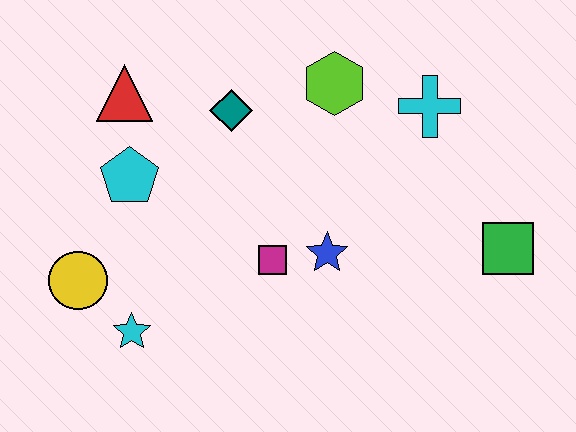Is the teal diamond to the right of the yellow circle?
Yes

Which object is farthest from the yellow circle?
The green square is farthest from the yellow circle.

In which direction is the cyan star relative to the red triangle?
The cyan star is below the red triangle.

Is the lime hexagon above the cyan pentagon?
Yes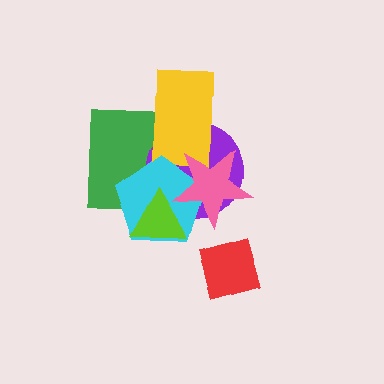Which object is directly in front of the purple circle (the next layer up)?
The yellow rectangle is directly in front of the purple circle.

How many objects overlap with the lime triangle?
4 objects overlap with the lime triangle.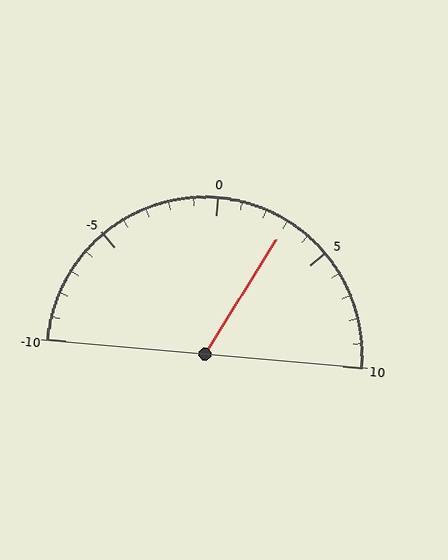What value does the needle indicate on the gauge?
The needle indicates approximately 3.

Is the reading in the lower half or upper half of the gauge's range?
The reading is in the upper half of the range (-10 to 10).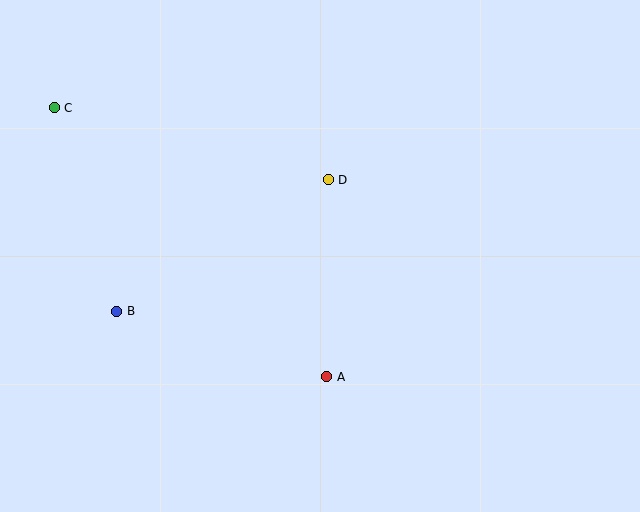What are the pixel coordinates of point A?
Point A is at (327, 377).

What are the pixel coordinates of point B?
Point B is at (117, 311).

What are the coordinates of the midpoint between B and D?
The midpoint between B and D is at (223, 246).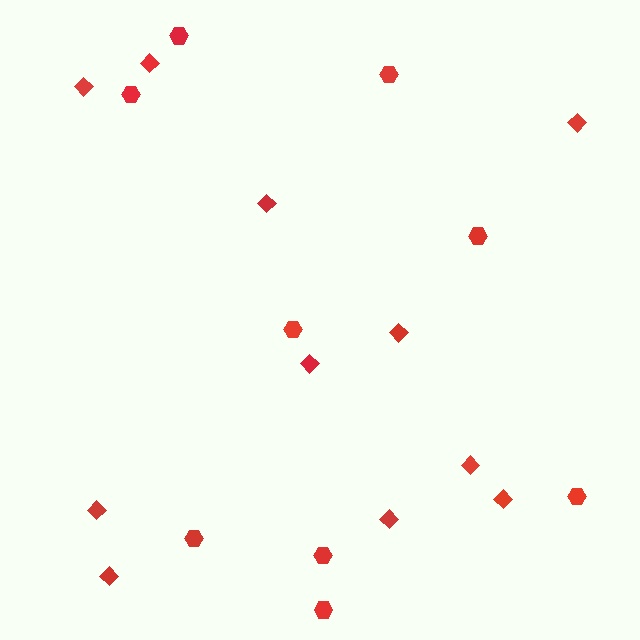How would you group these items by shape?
There are 2 groups: one group of hexagons (9) and one group of diamonds (11).